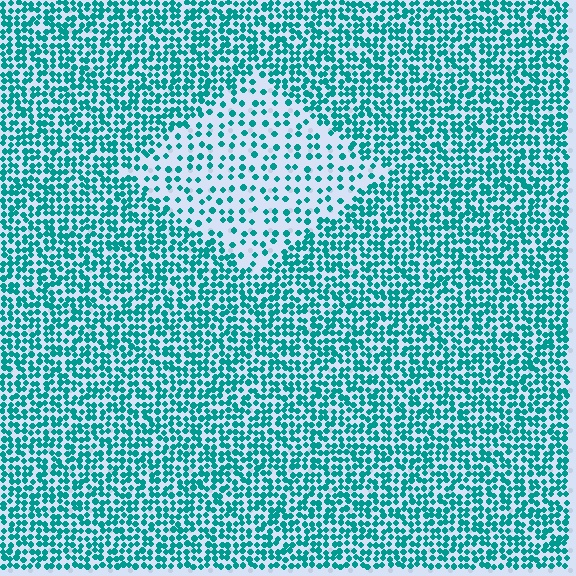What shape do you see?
I see a diamond.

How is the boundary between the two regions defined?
The boundary is defined by a change in element density (approximately 2.4x ratio). All elements are the same color, size, and shape.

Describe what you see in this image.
The image contains small teal elements arranged at two different densities. A diamond-shaped region is visible where the elements are less densely packed than the surrounding area.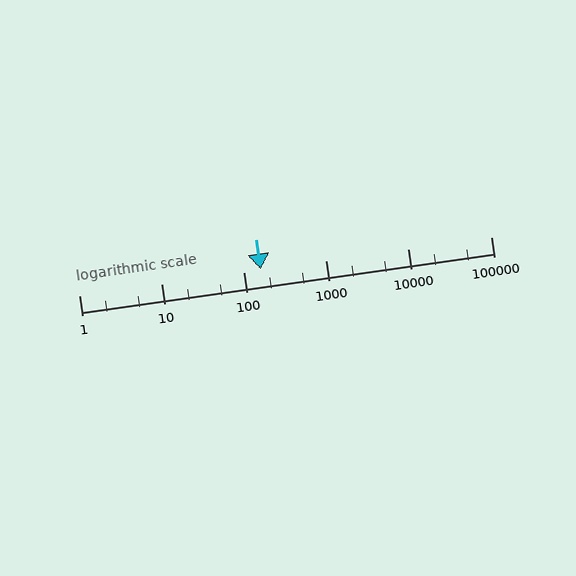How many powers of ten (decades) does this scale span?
The scale spans 5 decades, from 1 to 100000.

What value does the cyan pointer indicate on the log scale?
The pointer indicates approximately 160.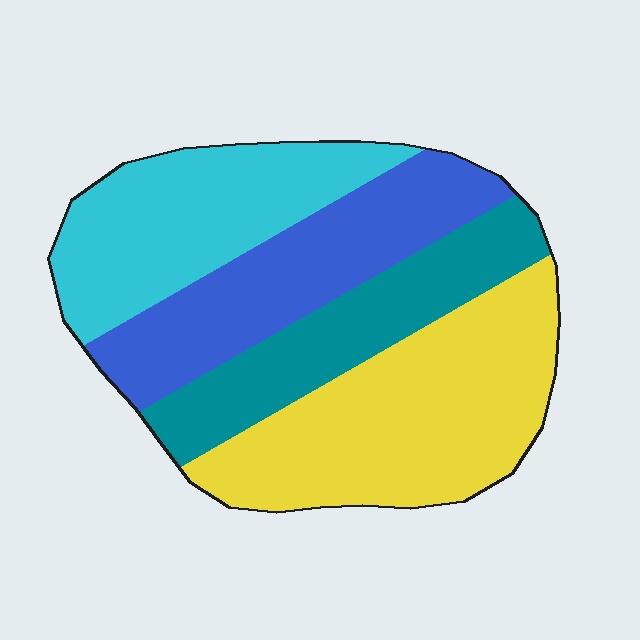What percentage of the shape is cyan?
Cyan takes up about one quarter (1/4) of the shape.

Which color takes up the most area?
Yellow, at roughly 35%.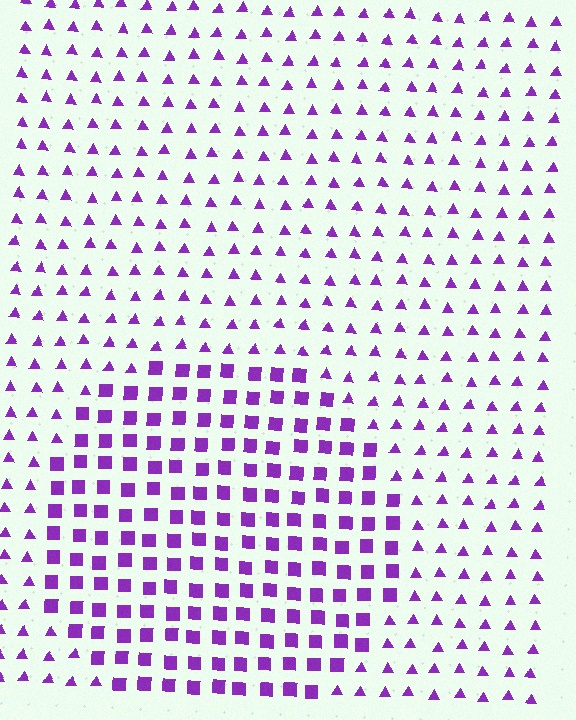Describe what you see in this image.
The image is filled with small purple elements arranged in a uniform grid. A circle-shaped region contains squares, while the surrounding area contains triangles. The boundary is defined purely by the change in element shape.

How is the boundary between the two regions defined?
The boundary is defined by a change in element shape: squares inside vs. triangles outside. All elements share the same color and spacing.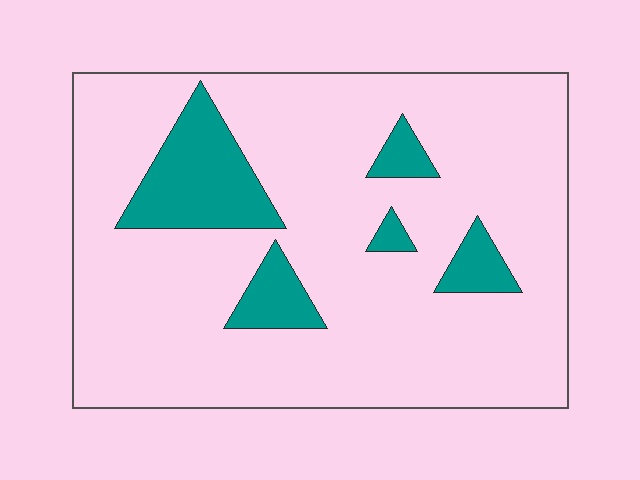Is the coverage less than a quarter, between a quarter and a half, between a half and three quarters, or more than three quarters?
Less than a quarter.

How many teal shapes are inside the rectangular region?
5.